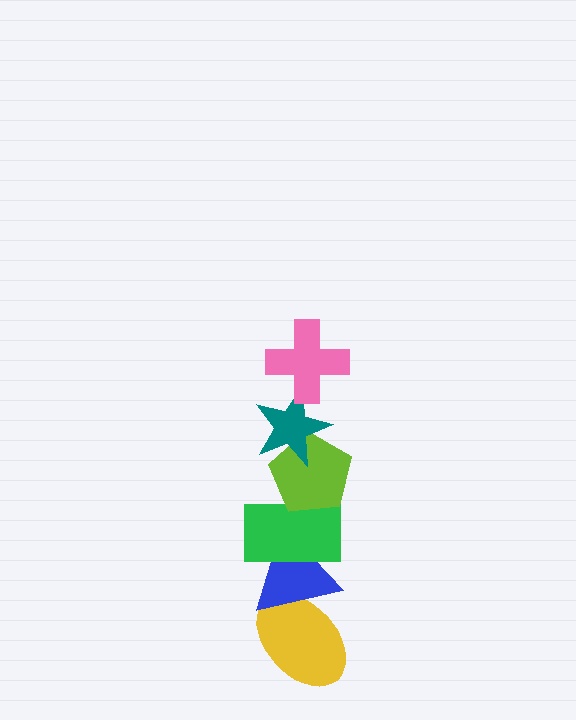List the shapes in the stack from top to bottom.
From top to bottom: the pink cross, the teal star, the lime pentagon, the green rectangle, the blue triangle, the yellow ellipse.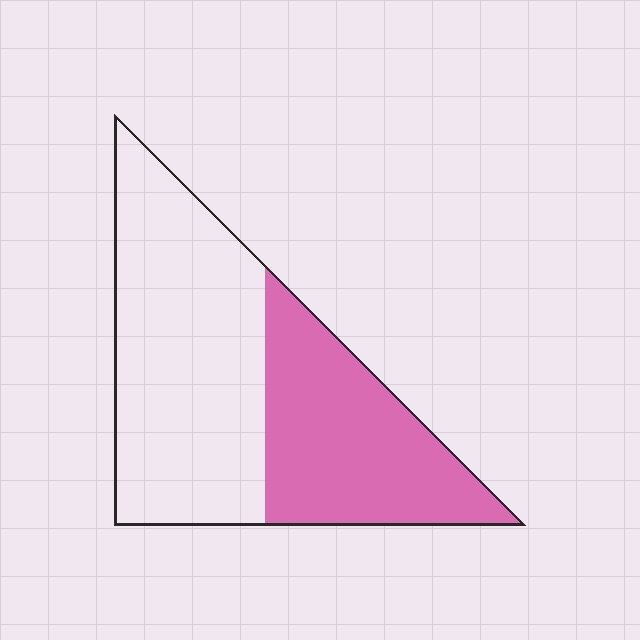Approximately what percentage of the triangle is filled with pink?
Approximately 40%.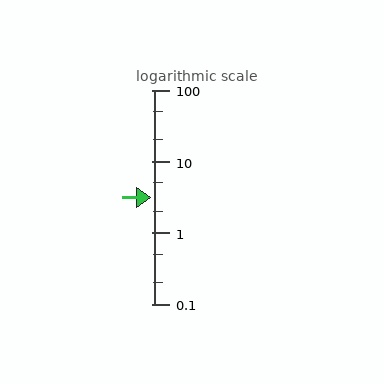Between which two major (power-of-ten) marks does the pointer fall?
The pointer is between 1 and 10.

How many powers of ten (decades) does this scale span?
The scale spans 3 decades, from 0.1 to 100.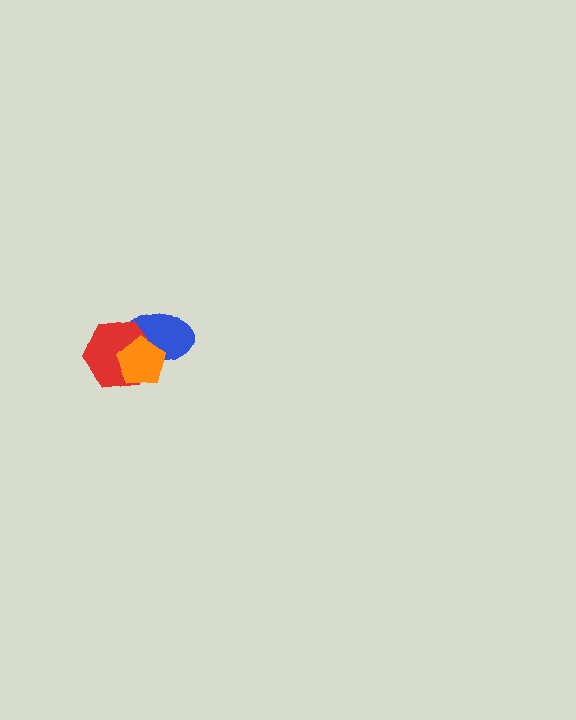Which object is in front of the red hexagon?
The orange pentagon is in front of the red hexagon.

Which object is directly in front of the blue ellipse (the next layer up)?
The red hexagon is directly in front of the blue ellipse.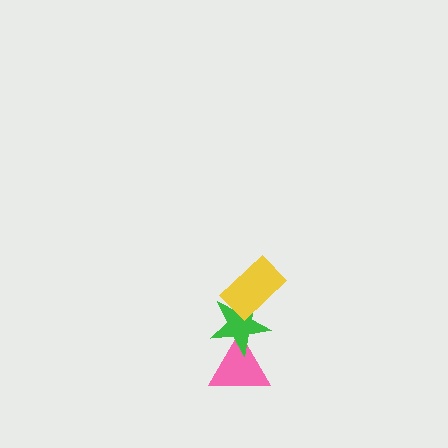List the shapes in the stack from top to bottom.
From top to bottom: the yellow rectangle, the green star, the pink triangle.